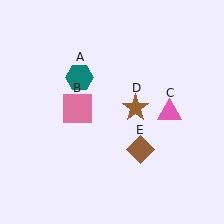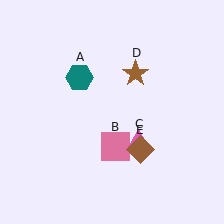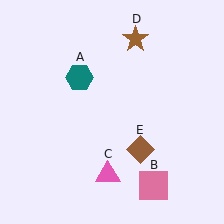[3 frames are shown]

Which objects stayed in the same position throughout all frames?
Teal hexagon (object A) and brown diamond (object E) remained stationary.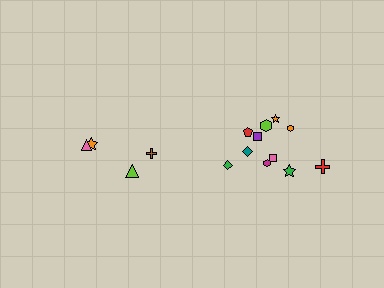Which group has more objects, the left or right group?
The right group.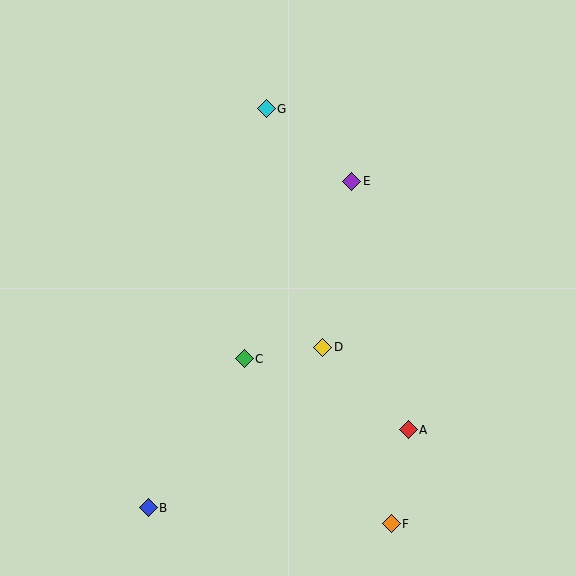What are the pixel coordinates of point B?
Point B is at (148, 508).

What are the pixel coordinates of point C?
Point C is at (244, 359).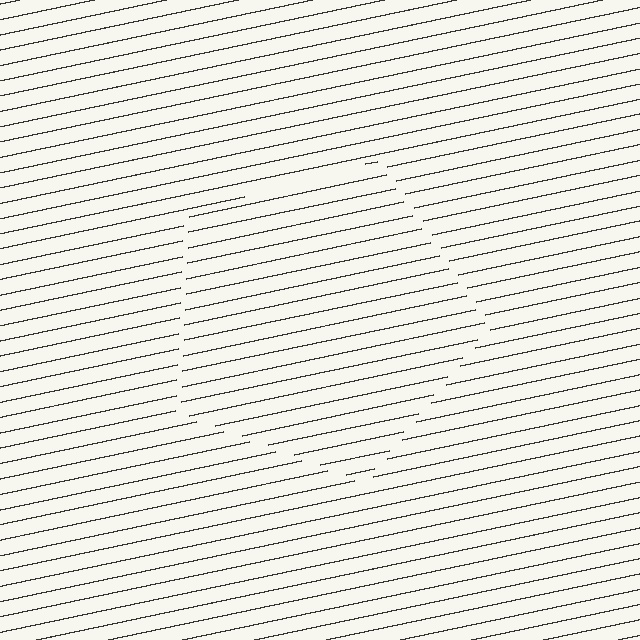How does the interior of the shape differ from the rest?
The interior of the shape contains the same grating, shifted by half a period — the contour is defined by the phase discontinuity where line-ends from the inner and outer gratings abut.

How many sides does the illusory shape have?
5 sides — the line-ends trace a pentagon.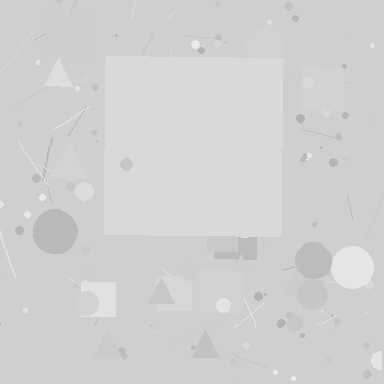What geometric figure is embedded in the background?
A square is embedded in the background.